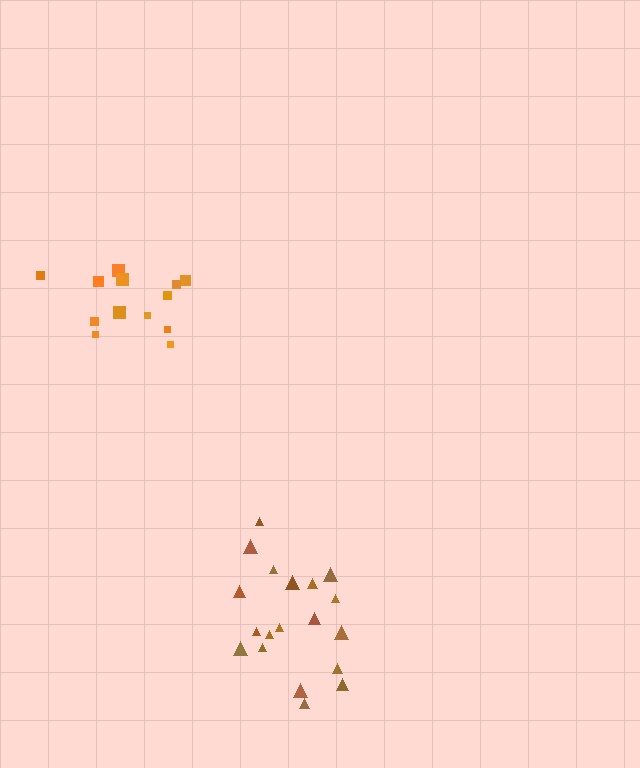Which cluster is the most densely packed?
Brown.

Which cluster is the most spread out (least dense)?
Orange.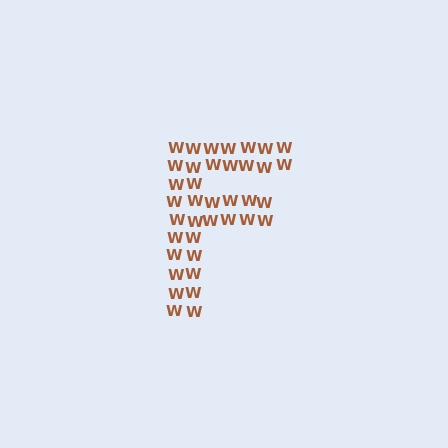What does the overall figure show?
The overall figure shows the letter F.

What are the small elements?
The small elements are letter W's.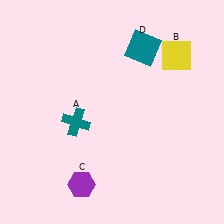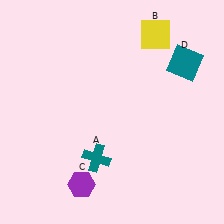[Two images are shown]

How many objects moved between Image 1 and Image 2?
3 objects moved between the two images.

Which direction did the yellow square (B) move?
The yellow square (B) moved up.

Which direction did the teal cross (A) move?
The teal cross (A) moved down.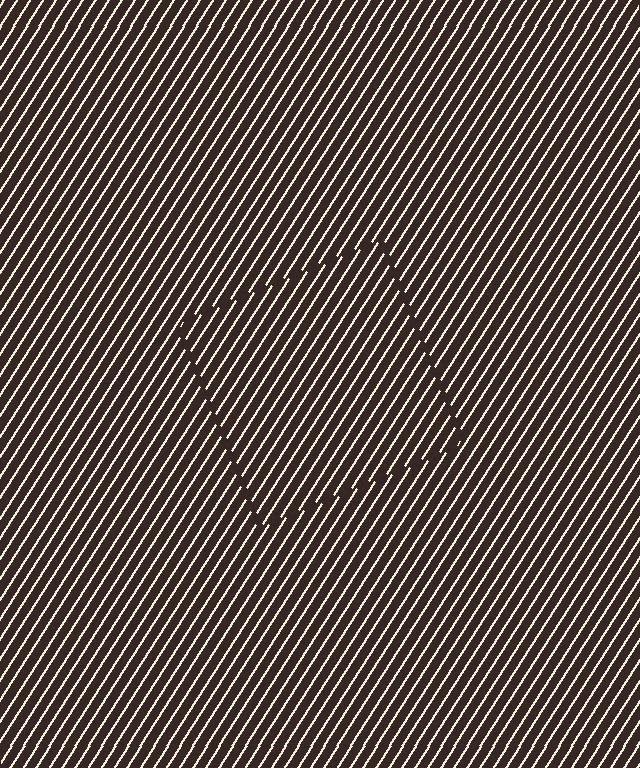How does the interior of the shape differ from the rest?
The interior of the shape contains the same grating, shifted by half a period — the contour is defined by the phase discontinuity where line-ends from the inner and outer gratings abut.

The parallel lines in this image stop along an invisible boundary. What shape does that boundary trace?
An illusory square. The interior of the shape contains the same grating, shifted by half a period — the contour is defined by the phase discontinuity where line-ends from the inner and outer gratings abut.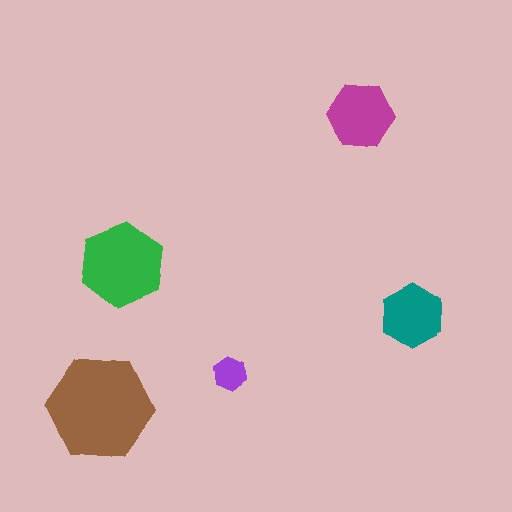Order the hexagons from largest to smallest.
the brown one, the green one, the magenta one, the teal one, the purple one.